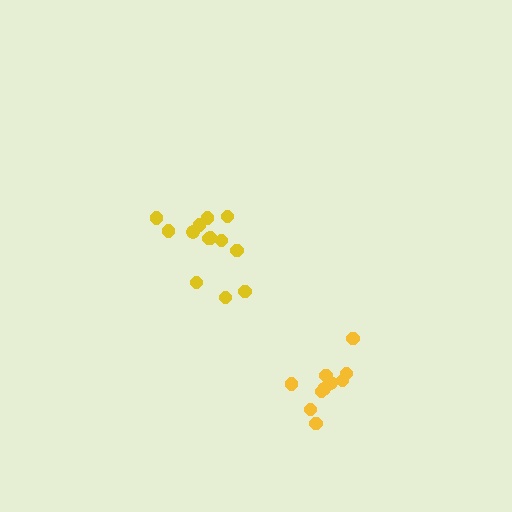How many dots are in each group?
Group 1: 13 dots, Group 2: 10 dots (23 total).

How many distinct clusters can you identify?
There are 2 distinct clusters.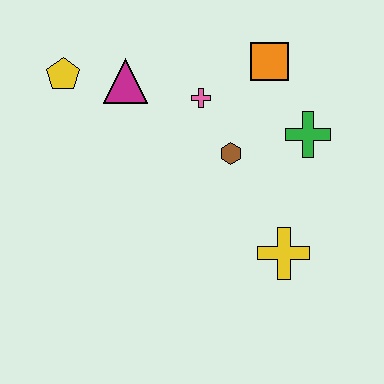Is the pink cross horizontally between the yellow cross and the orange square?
No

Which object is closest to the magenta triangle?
The yellow pentagon is closest to the magenta triangle.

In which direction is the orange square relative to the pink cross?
The orange square is to the right of the pink cross.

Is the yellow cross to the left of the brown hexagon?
No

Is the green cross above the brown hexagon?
Yes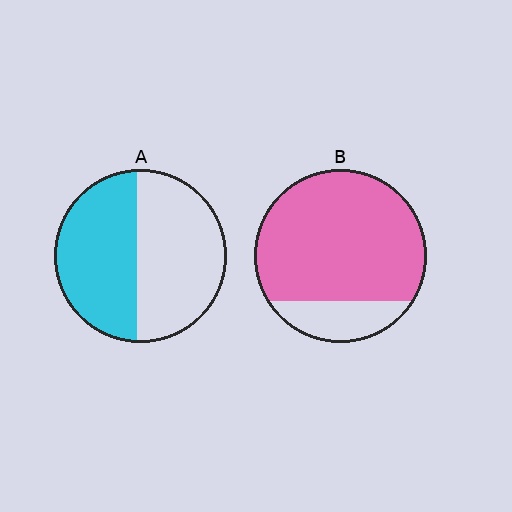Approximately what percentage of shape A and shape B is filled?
A is approximately 45% and B is approximately 80%.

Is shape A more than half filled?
Roughly half.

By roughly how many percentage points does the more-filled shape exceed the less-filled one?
By roughly 35 percentage points (B over A).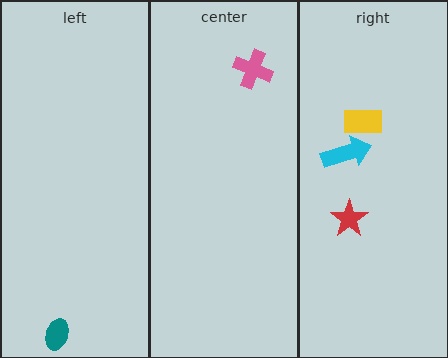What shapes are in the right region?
The yellow rectangle, the cyan arrow, the red star.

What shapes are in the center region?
The pink cross.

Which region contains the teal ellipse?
The left region.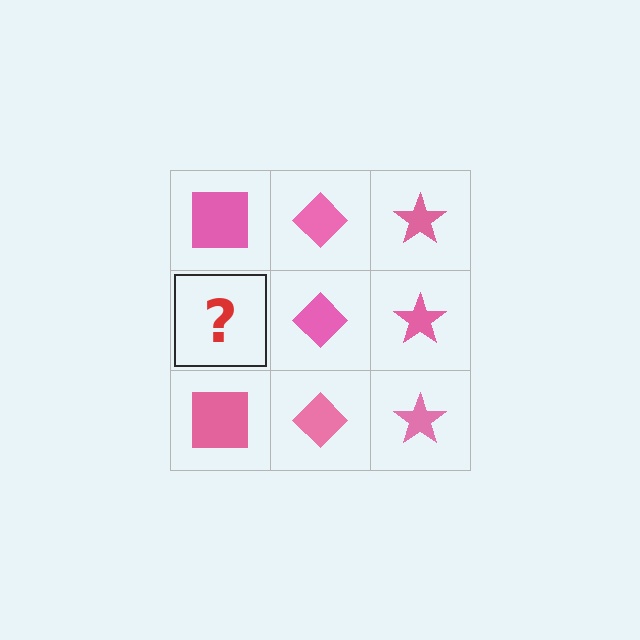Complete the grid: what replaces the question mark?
The question mark should be replaced with a pink square.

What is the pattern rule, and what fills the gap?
The rule is that each column has a consistent shape. The gap should be filled with a pink square.